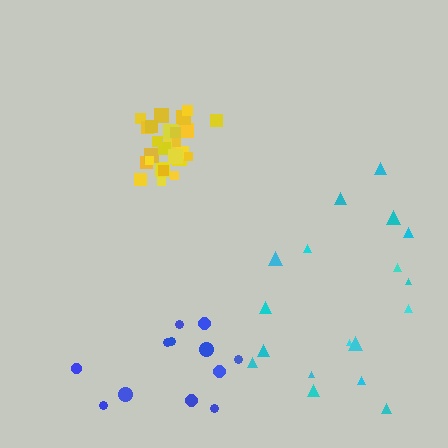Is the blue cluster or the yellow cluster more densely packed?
Yellow.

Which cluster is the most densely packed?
Yellow.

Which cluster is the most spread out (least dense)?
Cyan.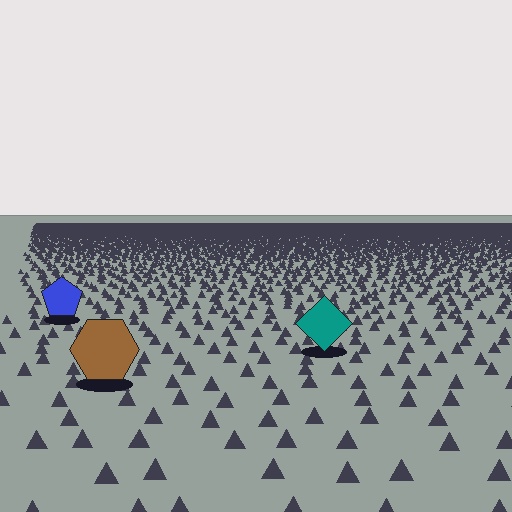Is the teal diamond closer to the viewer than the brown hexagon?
No. The brown hexagon is closer — you can tell from the texture gradient: the ground texture is coarser near it.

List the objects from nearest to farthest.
From nearest to farthest: the brown hexagon, the teal diamond, the blue pentagon.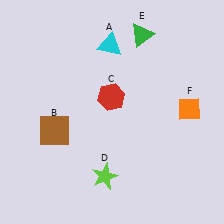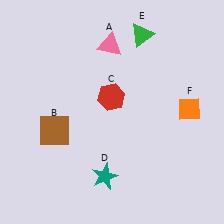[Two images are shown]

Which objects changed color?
A changed from cyan to pink. D changed from lime to teal.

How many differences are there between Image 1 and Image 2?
There are 2 differences between the two images.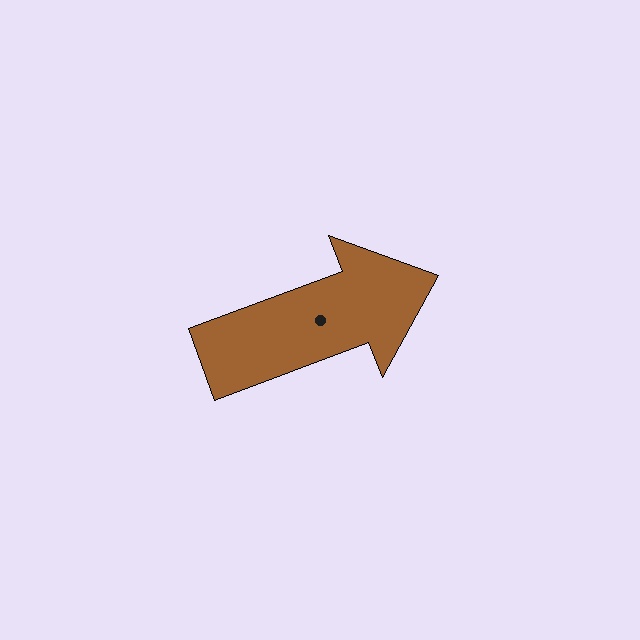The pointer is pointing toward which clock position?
Roughly 2 o'clock.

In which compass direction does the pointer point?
East.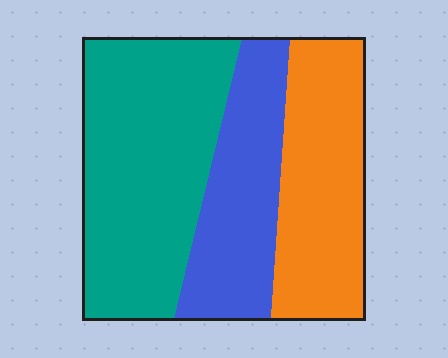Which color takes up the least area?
Blue, at roughly 25%.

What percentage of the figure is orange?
Orange takes up between a quarter and a half of the figure.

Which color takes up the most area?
Teal, at roughly 45%.